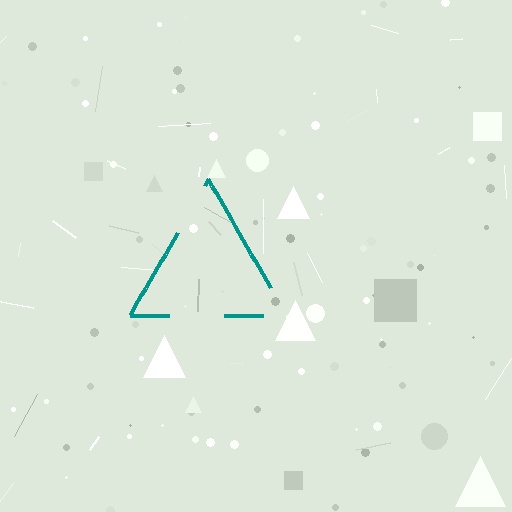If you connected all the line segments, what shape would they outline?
They would outline a triangle.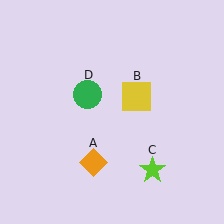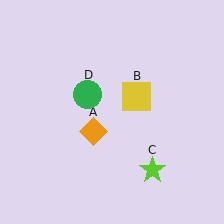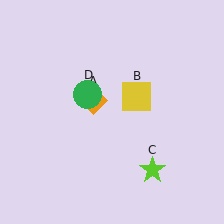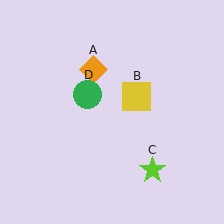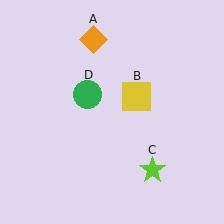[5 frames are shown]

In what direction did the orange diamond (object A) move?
The orange diamond (object A) moved up.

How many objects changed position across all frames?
1 object changed position: orange diamond (object A).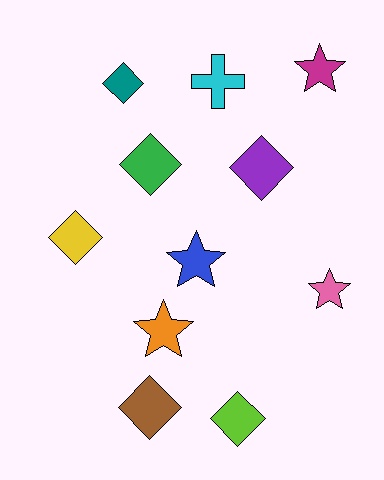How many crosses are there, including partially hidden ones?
There is 1 cross.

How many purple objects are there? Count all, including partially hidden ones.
There is 1 purple object.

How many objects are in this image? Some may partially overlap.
There are 11 objects.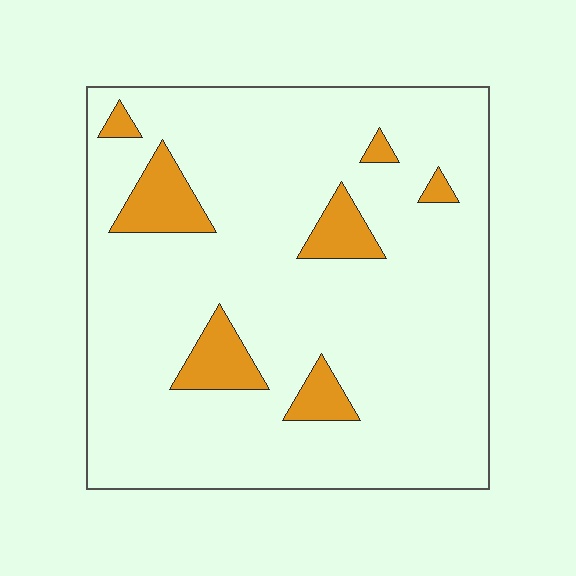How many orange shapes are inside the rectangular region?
7.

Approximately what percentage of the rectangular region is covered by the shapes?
Approximately 10%.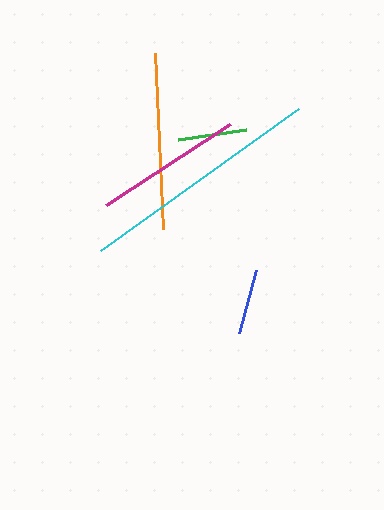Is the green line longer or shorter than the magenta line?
The magenta line is longer than the green line.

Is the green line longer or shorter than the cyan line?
The cyan line is longer than the green line.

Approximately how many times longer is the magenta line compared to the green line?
The magenta line is approximately 2.1 times the length of the green line.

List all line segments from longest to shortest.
From longest to shortest: cyan, orange, magenta, green, blue.